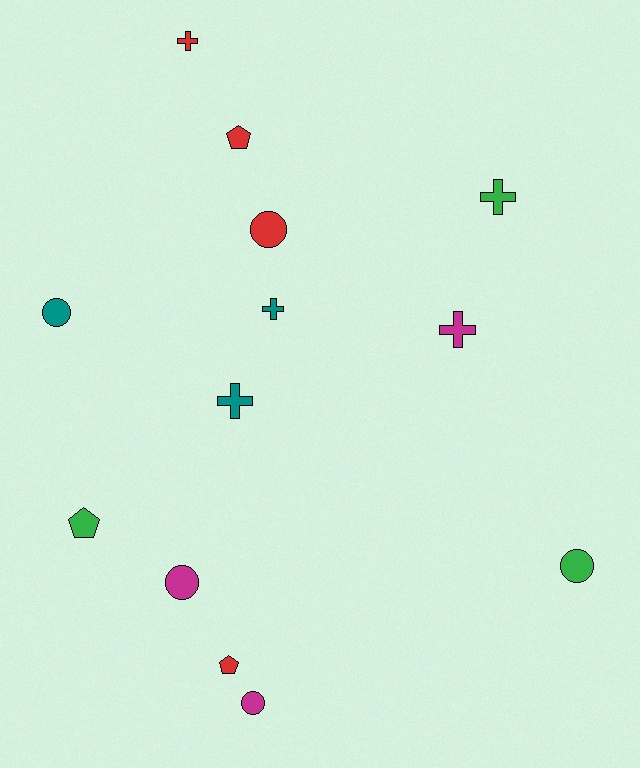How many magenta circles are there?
There are 2 magenta circles.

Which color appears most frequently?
Red, with 4 objects.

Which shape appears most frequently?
Circle, with 5 objects.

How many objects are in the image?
There are 13 objects.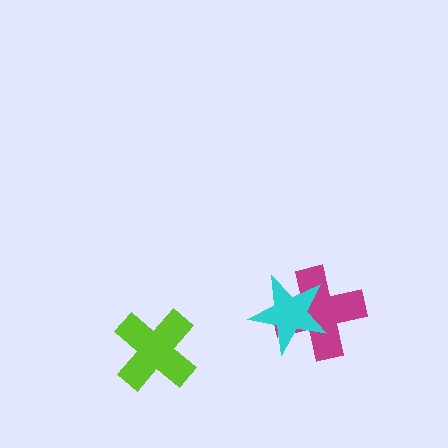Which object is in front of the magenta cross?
The cyan star is in front of the magenta cross.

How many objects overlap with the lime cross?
0 objects overlap with the lime cross.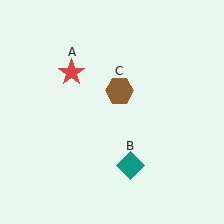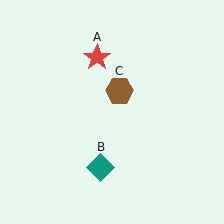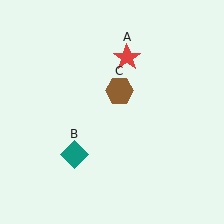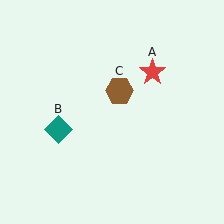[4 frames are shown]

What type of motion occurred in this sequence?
The red star (object A), teal diamond (object B) rotated clockwise around the center of the scene.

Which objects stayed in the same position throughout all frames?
Brown hexagon (object C) remained stationary.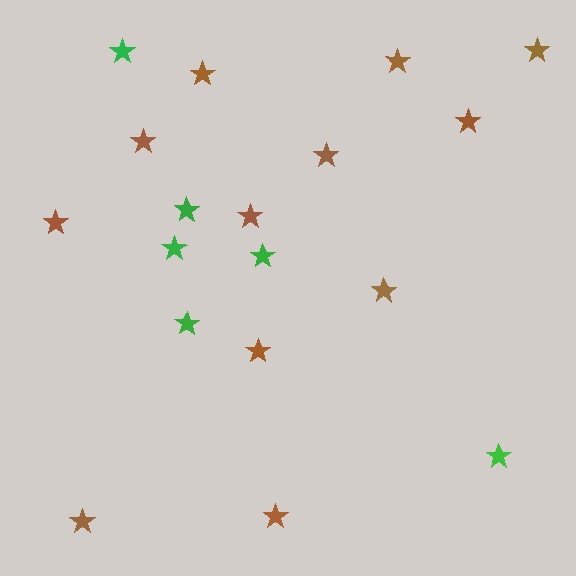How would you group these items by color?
There are 2 groups: one group of green stars (6) and one group of brown stars (12).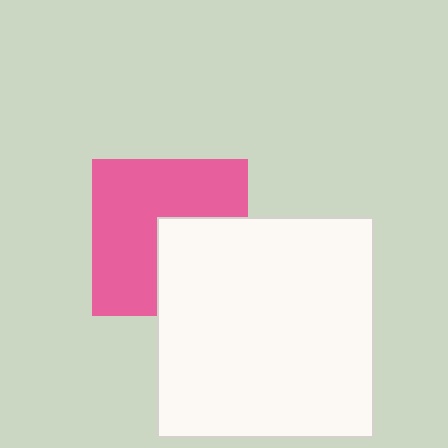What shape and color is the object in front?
The object in front is a white rectangle.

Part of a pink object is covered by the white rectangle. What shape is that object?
It is a square.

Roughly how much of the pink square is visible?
About half of it is visible (roughly 64%).